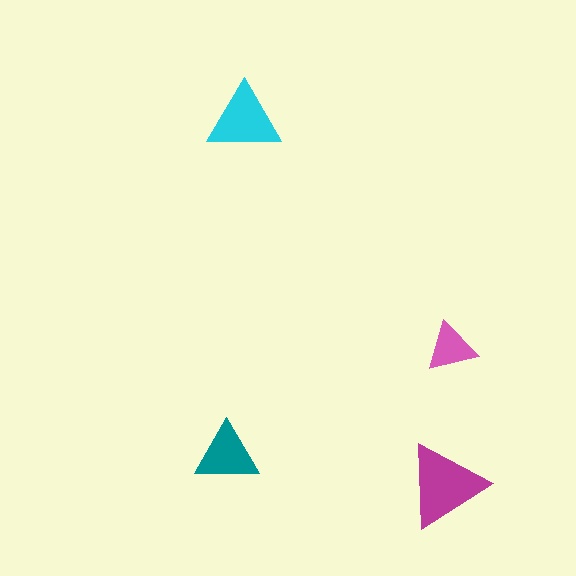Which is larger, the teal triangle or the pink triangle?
The teal one.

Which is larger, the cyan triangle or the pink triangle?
The cyan one.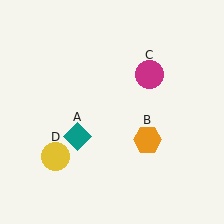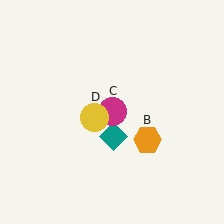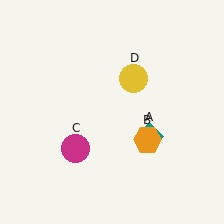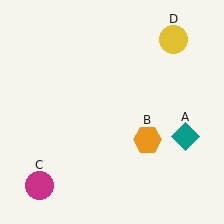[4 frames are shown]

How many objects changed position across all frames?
3 objects changed position: teal diamond (object A), magenta circle (object C), yellow circle (object D).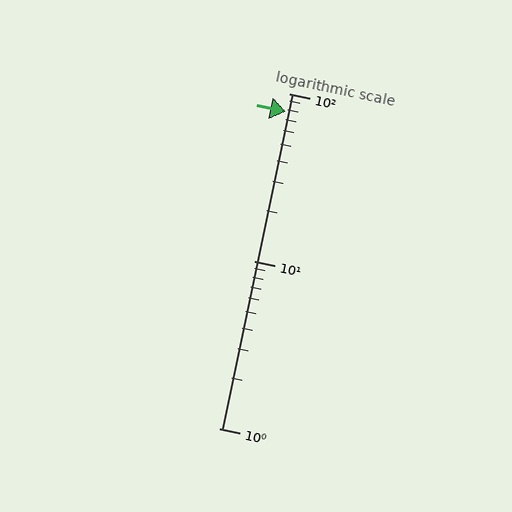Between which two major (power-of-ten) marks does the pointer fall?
The pointer is between 10 and 100.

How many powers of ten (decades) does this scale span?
The scale spans 2 decades, from 1 to 100.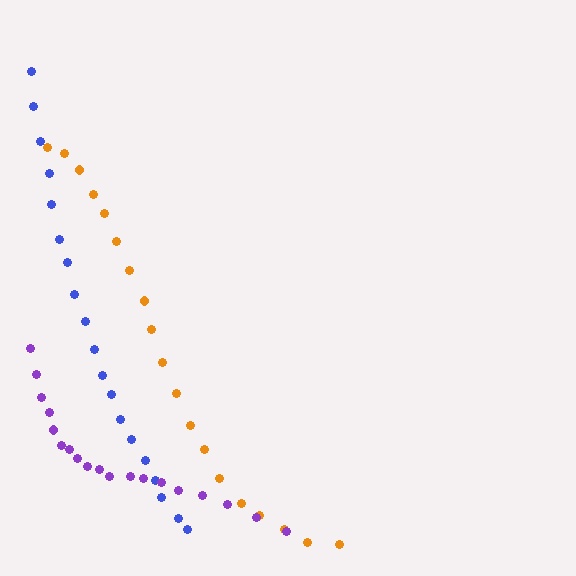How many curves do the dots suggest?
There are 3 distinct paths.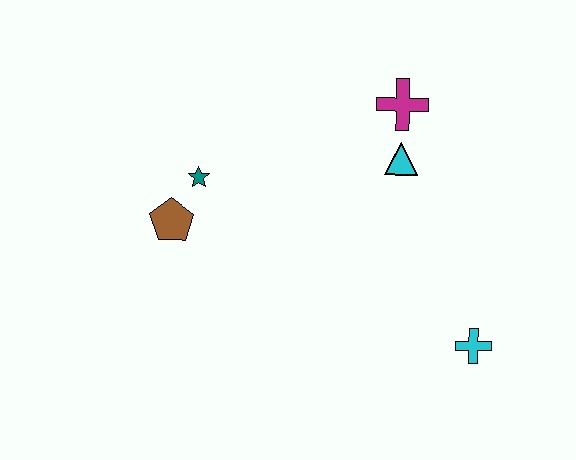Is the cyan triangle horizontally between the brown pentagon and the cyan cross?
Yes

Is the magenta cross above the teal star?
Yes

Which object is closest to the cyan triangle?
The magenta cross is closest to the cyan triangle.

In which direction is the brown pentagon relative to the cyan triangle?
The brown pentagon is to the left of the cyan triangle.